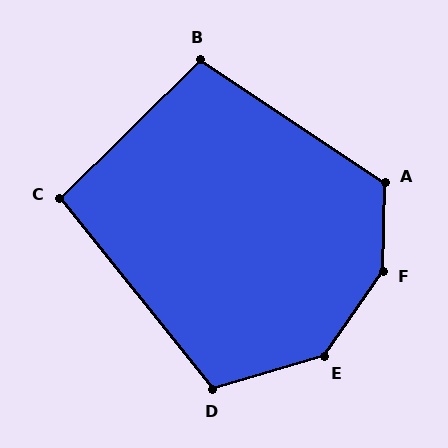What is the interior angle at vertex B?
Approximately 102 degrees (obtuse).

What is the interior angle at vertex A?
Approximately 123 degrees (obtuse).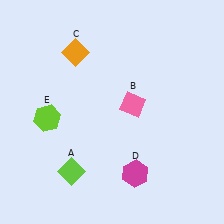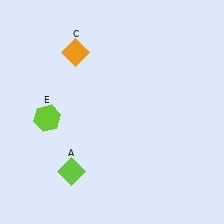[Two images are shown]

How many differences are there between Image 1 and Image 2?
There are 2 differences between the two images.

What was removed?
The pink diamond (B), the magenta hexagon (D) were removed in Image 2.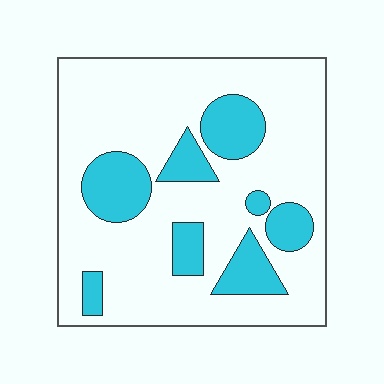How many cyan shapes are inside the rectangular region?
8.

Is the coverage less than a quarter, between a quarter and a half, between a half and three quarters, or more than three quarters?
Less than a quarter.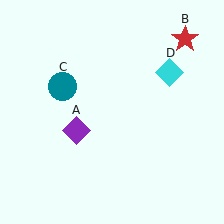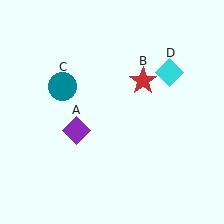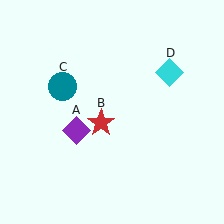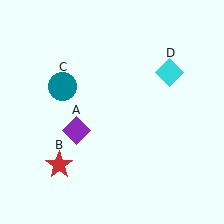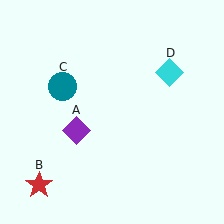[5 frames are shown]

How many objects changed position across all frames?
1 object changed position: red star (object B).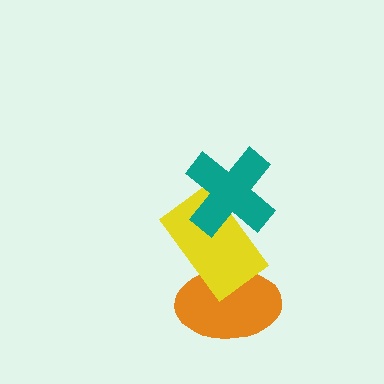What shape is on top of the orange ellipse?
The yellow rectangle is on top of the orange ellipse.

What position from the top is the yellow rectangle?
The yellow rectangle is 2nd from the top.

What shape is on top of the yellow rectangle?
The teal cross is on top of the yellow rectangle.